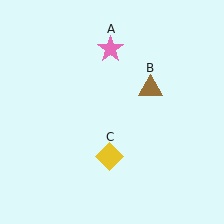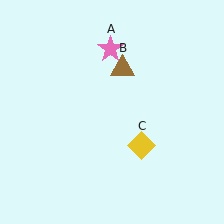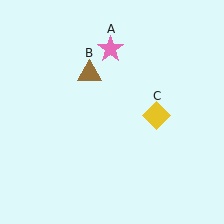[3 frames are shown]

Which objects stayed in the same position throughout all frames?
Pink star (object A) remained stationary.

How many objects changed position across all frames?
2 objects changed position: brown triangle (object B), yellow diamond (object C).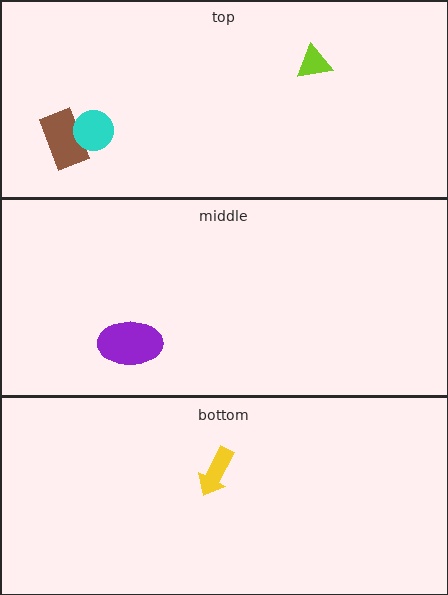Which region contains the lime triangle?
The top region.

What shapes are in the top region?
The brown rectangle, the lime triangle, the cyan circle.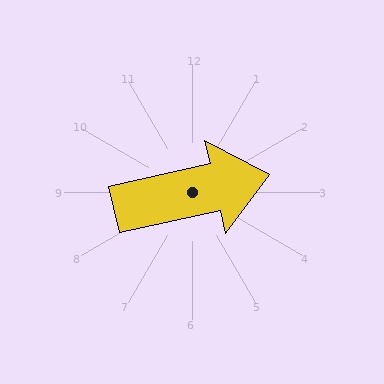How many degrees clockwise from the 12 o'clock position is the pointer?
Approximately 77 degrees.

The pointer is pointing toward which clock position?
Roughly 3 o'clock.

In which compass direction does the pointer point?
East.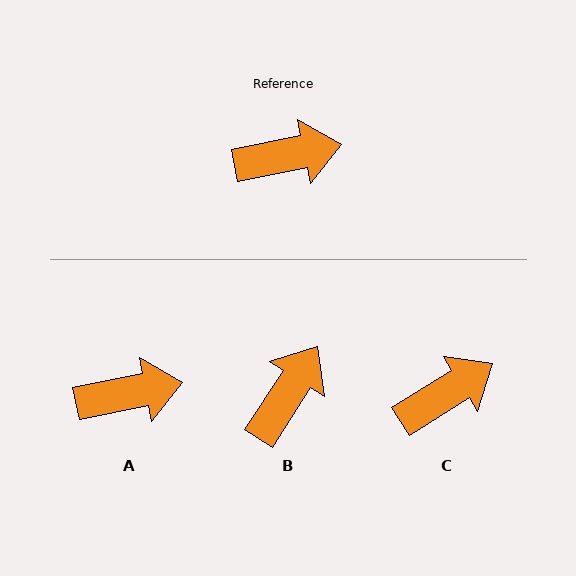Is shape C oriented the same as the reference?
No, it is off by about 21 degrees.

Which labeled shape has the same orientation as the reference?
A.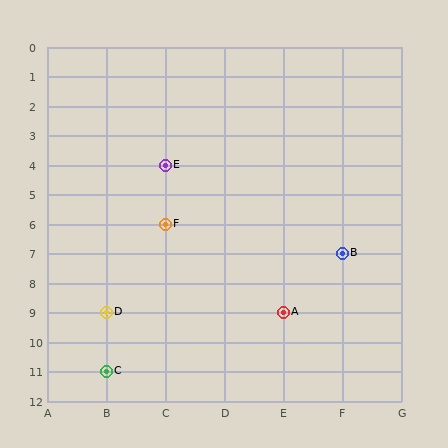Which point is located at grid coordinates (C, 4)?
Point E is at (C, 4).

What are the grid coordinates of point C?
Point C is at grid coordinates (B, 11).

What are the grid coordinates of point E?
Point E is at grid coordinates (C, 4).